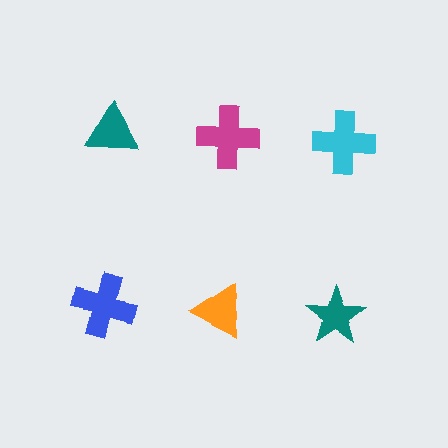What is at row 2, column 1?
A blue cross.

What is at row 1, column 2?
A magenta cross.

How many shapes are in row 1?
3 shapes.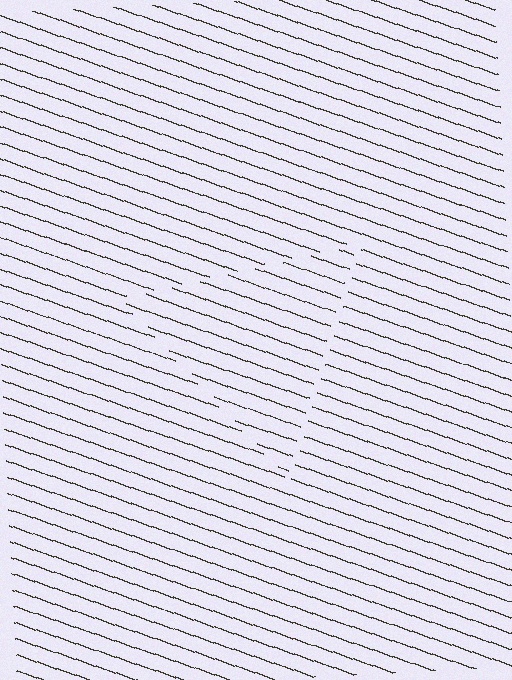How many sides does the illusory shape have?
3 sides — the line-ends trace a triangle.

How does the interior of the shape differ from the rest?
The interior of the shape contains the same grating, shifted by half a period — the contour is defined by the phase discontinuity where line-ends from the inner and outer gratings abut.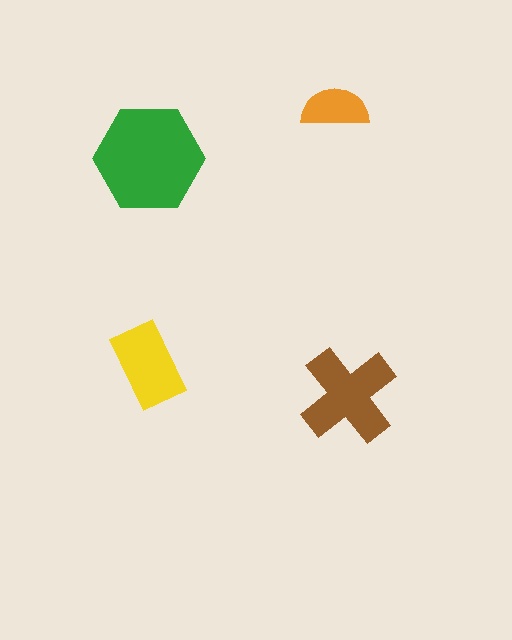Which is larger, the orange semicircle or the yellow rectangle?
The yellow rectangle.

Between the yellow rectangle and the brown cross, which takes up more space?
The brown cross.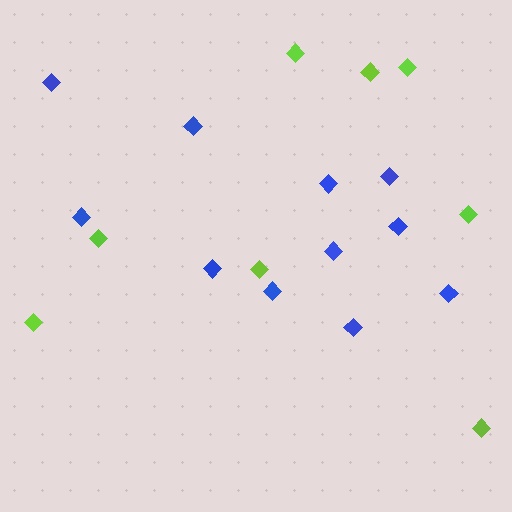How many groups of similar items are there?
There are 2 groups: one group of blue diamonds (11) and one group of lime diamonds (8).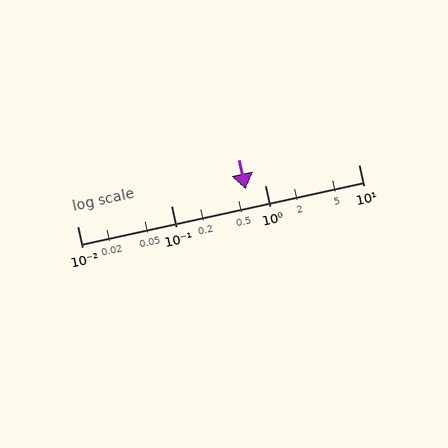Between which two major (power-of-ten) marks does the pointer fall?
The pointer is between 0.1 and 1.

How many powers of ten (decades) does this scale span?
The scale spans 3 decades, from 0.01 to 10.